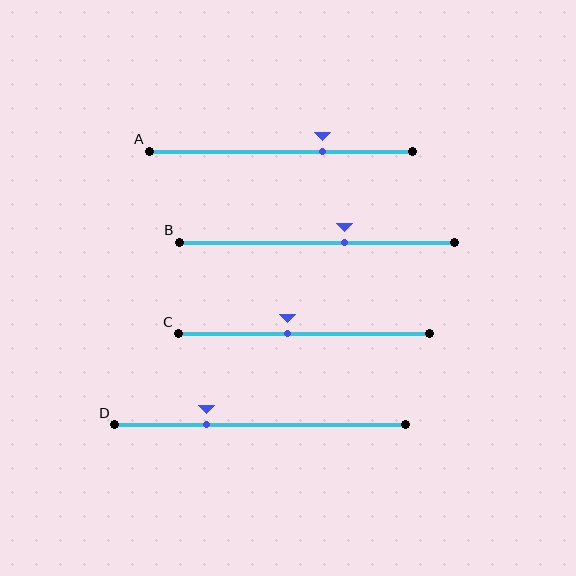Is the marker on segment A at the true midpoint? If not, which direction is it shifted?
No, the marker on segment A is shifted to the right by about 16% of the segment length.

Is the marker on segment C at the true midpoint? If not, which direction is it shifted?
No, the marker on segment C is shifted to the left by about 6% of the segment length.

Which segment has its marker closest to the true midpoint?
Segment C has its marker closest to the true midpoint.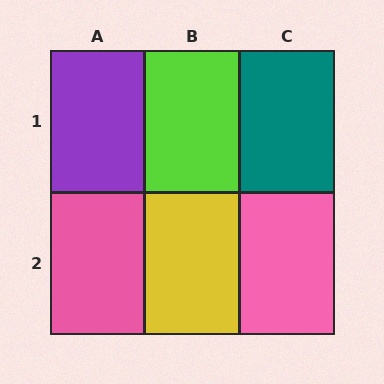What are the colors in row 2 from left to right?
Pink, yellow, pink.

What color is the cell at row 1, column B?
Lime.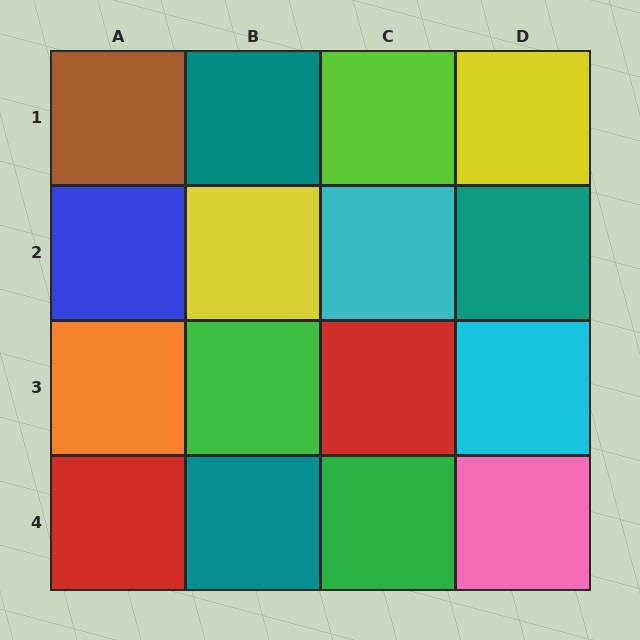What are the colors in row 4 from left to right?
Red, teal, green, pink.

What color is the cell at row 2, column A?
Blue.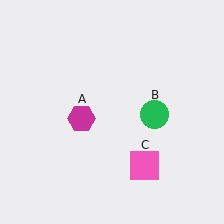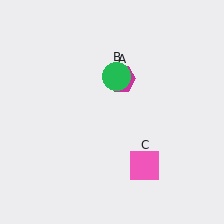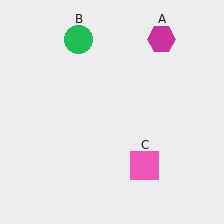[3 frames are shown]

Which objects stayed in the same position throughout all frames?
Pink square (object C) remained stationary.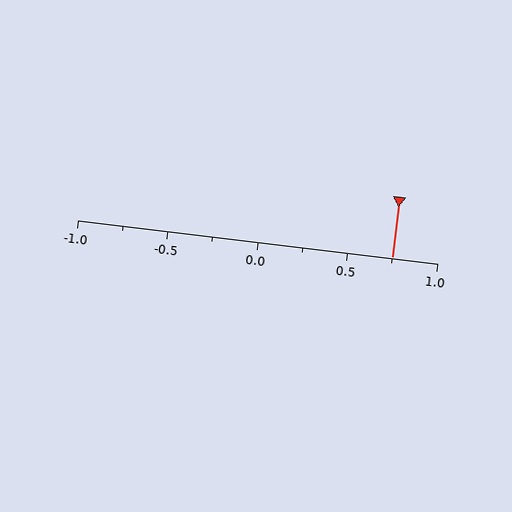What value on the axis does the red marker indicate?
The marker indicates approximately 0.75.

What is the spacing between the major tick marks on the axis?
The major ticks are spaced 0.5 apart.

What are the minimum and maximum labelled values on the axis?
The axis runs from -1.0 to 1.0.